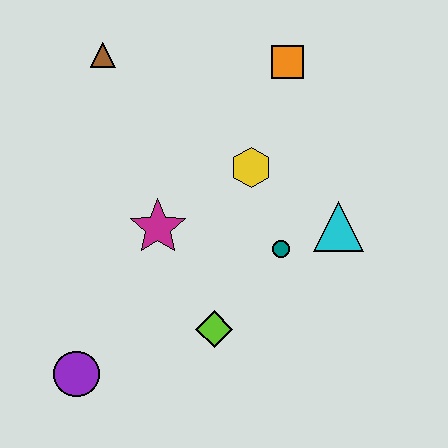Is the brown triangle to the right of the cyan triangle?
No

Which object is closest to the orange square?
The yellow hexagon is closest to the orange square.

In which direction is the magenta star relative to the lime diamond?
The magenta star is above the lime diamond.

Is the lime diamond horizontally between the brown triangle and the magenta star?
No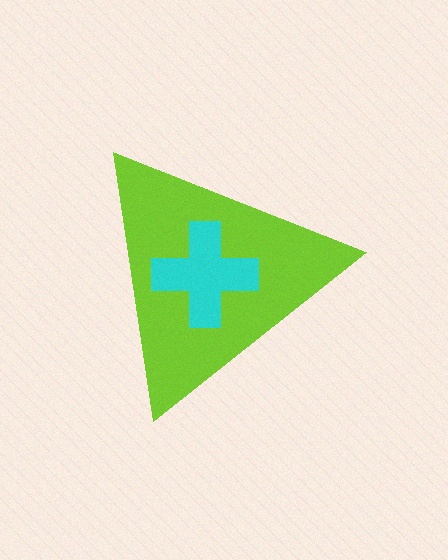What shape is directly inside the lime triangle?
The cyan cross.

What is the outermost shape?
The lime triangle.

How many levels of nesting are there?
2.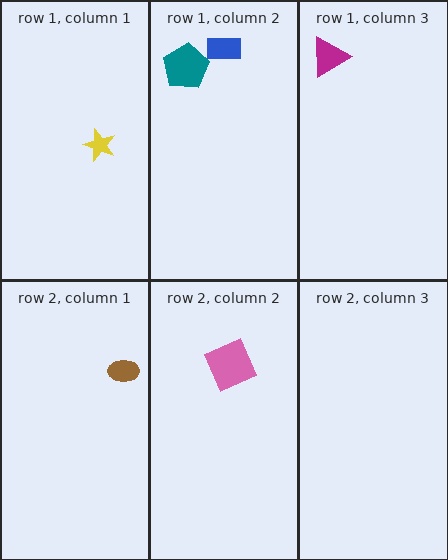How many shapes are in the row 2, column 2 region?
1.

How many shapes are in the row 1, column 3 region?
1.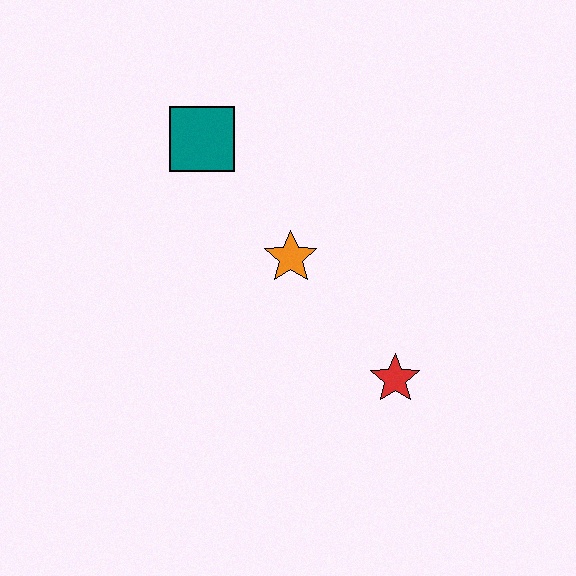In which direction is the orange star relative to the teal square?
The orange star is below the teal square.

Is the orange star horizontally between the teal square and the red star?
Yes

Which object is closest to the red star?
The orange star is closest to the red star.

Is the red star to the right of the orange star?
Yes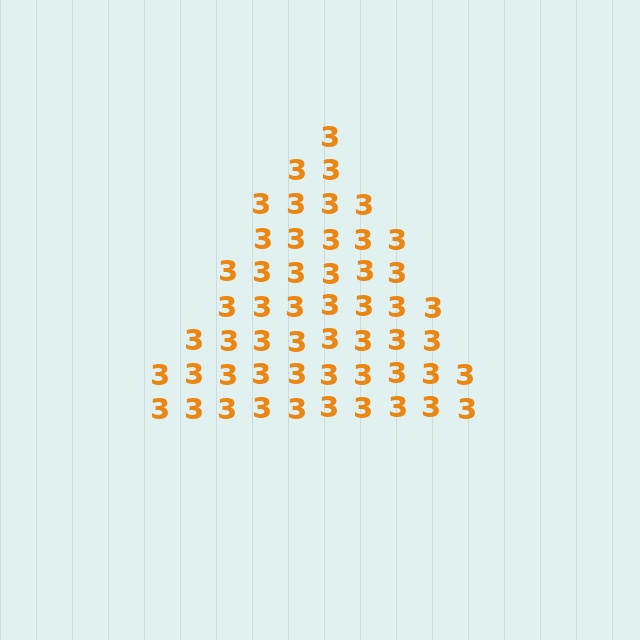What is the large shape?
The large shape is a triangle.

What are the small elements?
The small elements are digit 3's.